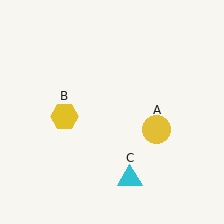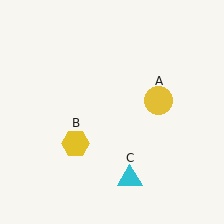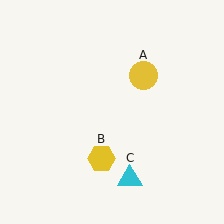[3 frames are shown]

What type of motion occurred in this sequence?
The yellow circle (object A), yellow hexagon (object B) rotated counterclockwise around the center of the scene.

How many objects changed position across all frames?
2 objects changed position: yellow circle (object A), yellow hexagon (object B).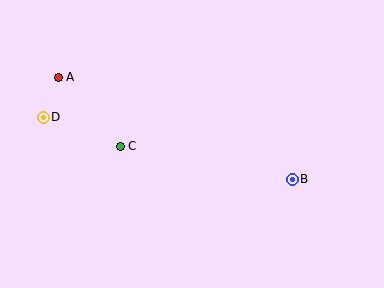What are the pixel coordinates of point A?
Point A is at (58, 77).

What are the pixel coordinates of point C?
Point C is at (120, 146).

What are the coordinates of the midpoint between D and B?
The midpoint between D and B is at (168, 148).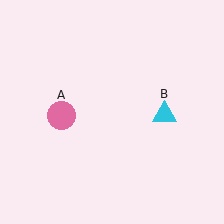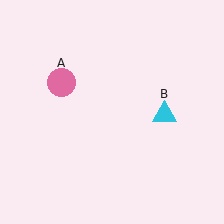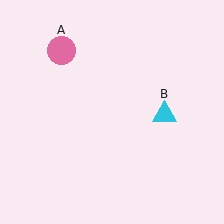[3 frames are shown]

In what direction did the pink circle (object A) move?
The pink circle (object A) moved up.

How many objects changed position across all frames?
1 object changed position: pink circle (object A).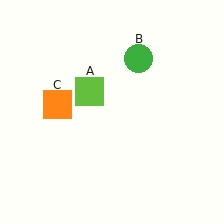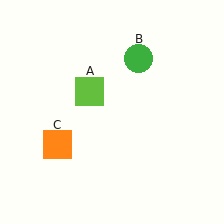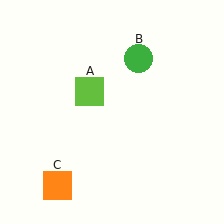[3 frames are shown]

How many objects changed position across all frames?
1 object changed position: orange square (object C).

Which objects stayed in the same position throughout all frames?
Lime square (object A) and green circle (object B) remained stationary.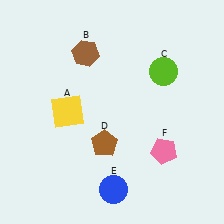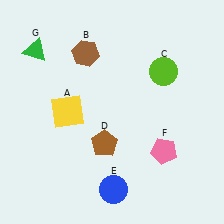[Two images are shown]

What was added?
A green triangle (G) was added in Image 2.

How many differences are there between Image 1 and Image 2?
There is 1 difference between the two images.